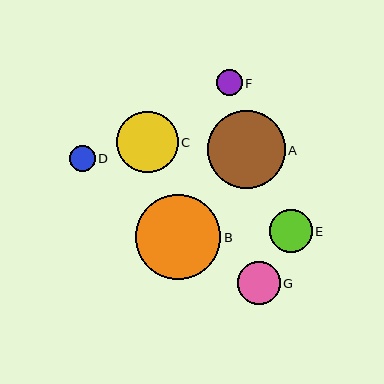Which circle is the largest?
Circle B is the largest with a size of approximately 86 pixels.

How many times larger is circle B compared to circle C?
Circle B is approximately 1.4 times the size of circle C.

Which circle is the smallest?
Circle F is the smallest with a size of approximately 26 pixels.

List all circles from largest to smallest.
From largest to smallest: B, A, C, E, G, D, F.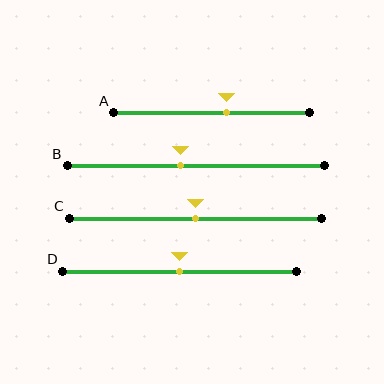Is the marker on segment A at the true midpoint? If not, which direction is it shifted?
No, the marker on segment A is shifted to the right by about 7% of the segment length.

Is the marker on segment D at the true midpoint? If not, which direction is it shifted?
Yes, the marker on segment D is at the true midpoint.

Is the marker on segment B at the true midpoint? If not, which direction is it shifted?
No, the marker on segment B is shifted to the left by about 6% of the segment length.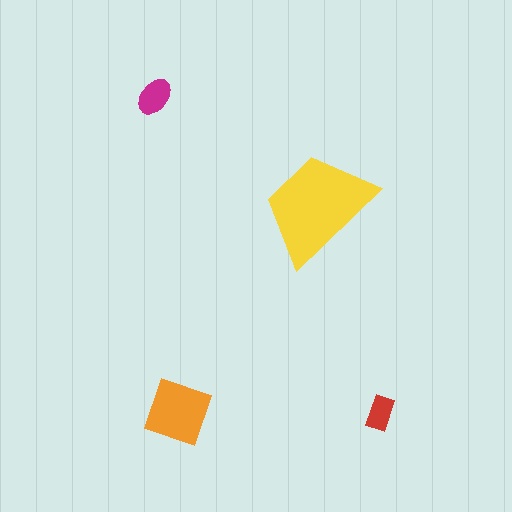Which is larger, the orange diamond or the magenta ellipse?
The orange diamond.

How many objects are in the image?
There are 4 objects in the image.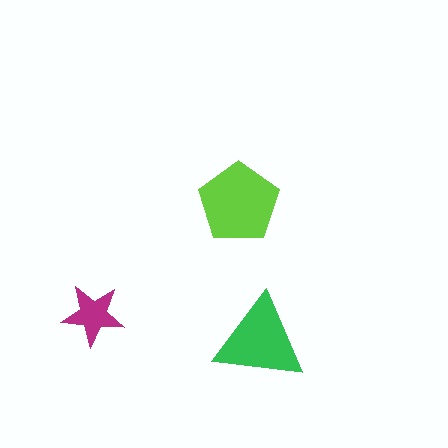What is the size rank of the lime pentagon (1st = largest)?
1st.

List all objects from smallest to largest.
The magenta star, the green triangle, the lime pentagon.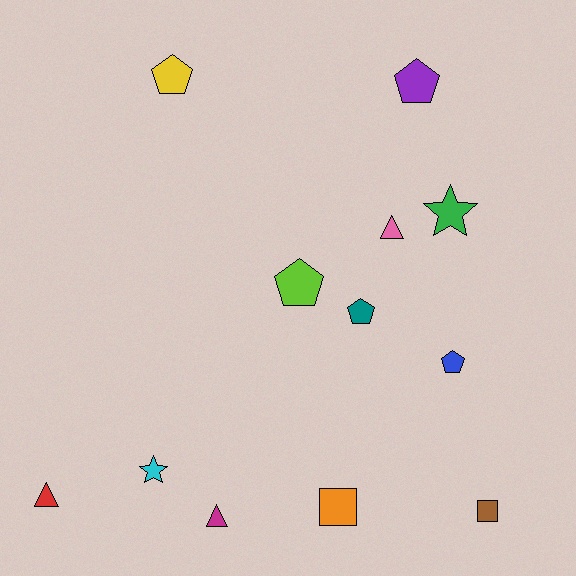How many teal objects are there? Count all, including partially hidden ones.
There is 1 teal object.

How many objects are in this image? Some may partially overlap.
There are 12 objects.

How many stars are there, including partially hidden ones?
There are 2 stars.